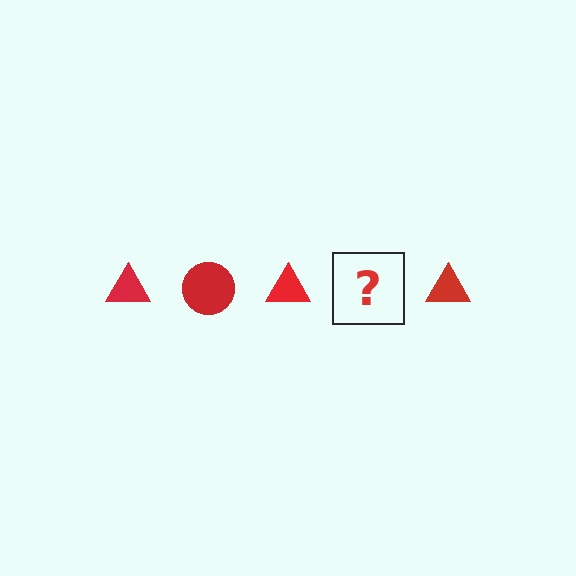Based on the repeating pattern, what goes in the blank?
The blank should be a red circle.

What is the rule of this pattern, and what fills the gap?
The rule is that the pattern cycles through triangle, circle shapes in red. The gap should be filled with a red circle.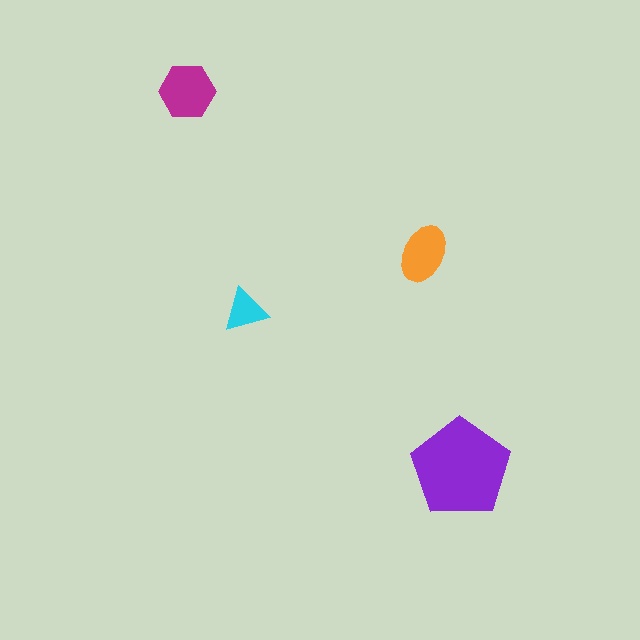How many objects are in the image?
There are 4 objects in the image.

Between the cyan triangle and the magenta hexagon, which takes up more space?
The magenta hexagon.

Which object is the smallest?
The cyan triangle.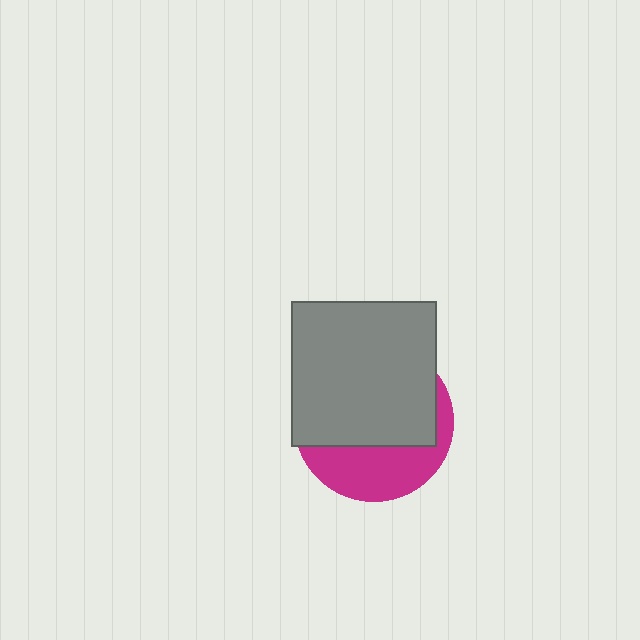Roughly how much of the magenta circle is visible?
A small part of it is visible (roughly 35%).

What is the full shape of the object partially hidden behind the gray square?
The partially hidden object is a magenta circle.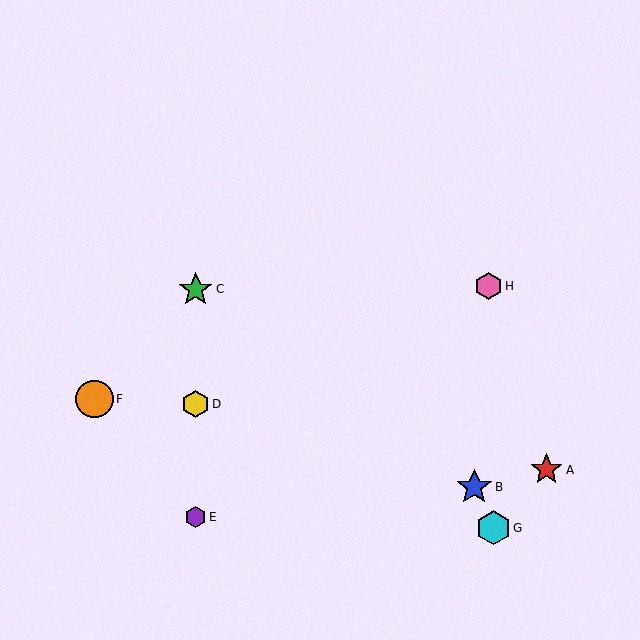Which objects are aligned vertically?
Objects C, D, E are aligned vertically.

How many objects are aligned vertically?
3 objects (C, D, E) are aligned vertically.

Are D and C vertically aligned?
Yes, both are at x≈196.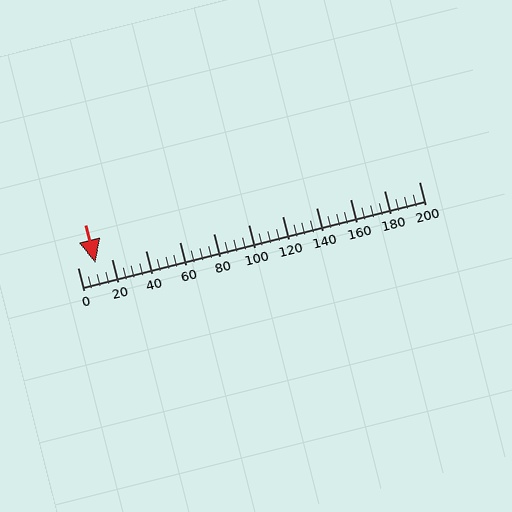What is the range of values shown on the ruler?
The ruler shows values from 0 to 200.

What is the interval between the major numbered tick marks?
The major tick marks are spaced 20 units apart.